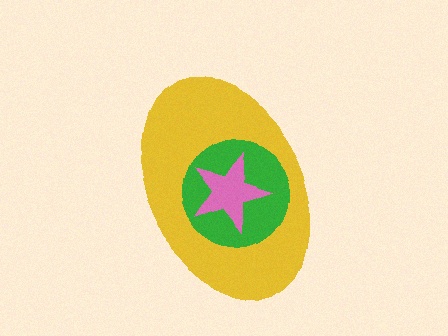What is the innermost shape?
The pink star.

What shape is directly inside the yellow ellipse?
The green circle.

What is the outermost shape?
The yellow ellipse.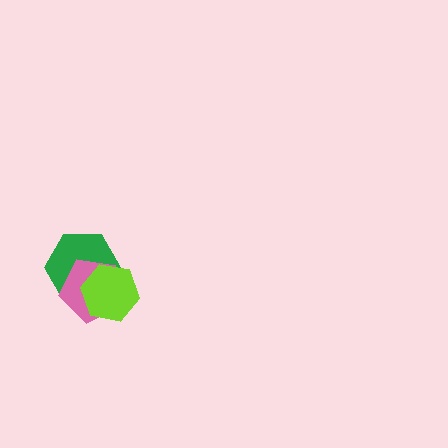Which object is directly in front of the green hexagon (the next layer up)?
The pink pentagon is directly in front of the green hexagon.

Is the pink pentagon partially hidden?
Yes, it is partially covered by another shape.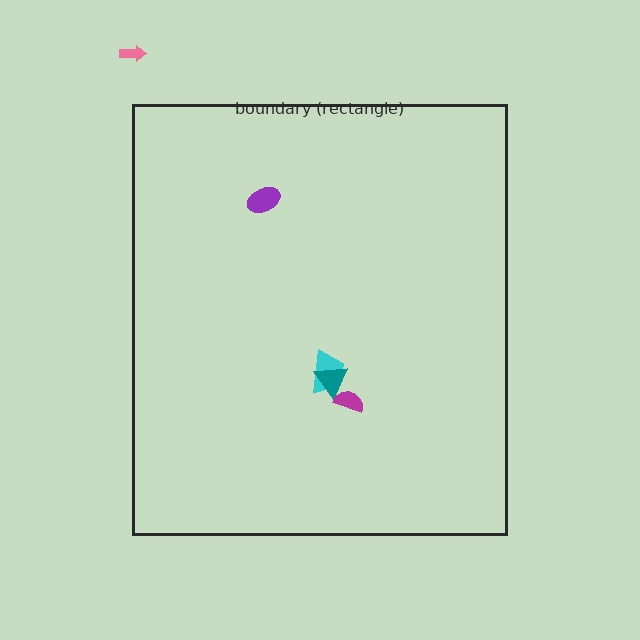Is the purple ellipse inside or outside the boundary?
Inside.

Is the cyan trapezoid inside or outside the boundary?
Inside.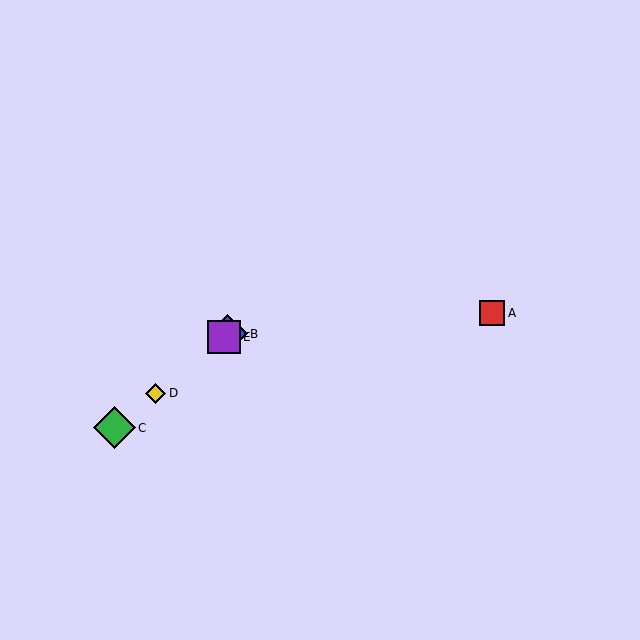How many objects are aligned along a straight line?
4 objects (B, C, D, E) are aligned along a straight line.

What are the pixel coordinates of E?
Object E is at (224, 337).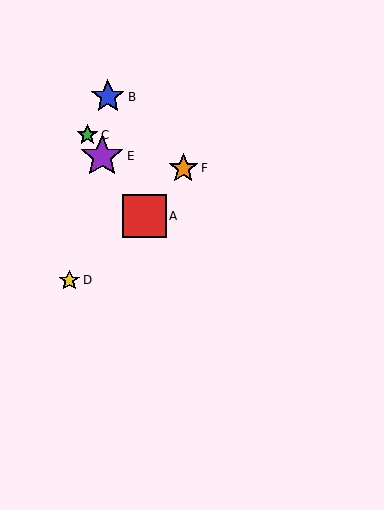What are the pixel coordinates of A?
Object A is at (144, 216).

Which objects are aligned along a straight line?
Objects A, C, E are aligned along a straight line.